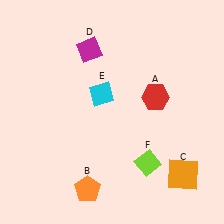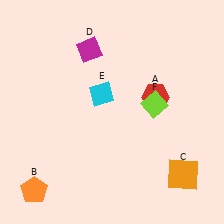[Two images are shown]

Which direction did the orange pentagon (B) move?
The orange pentagon (B) moved left.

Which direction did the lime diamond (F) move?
The lime diamond (F) moved up.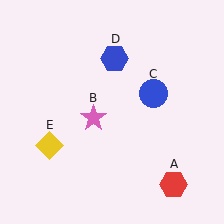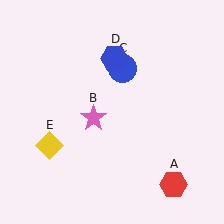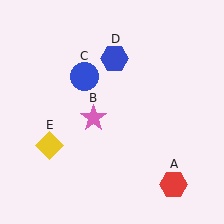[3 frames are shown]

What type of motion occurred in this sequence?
The blue circle (object C) rotated counterclockwise around the center of the scene.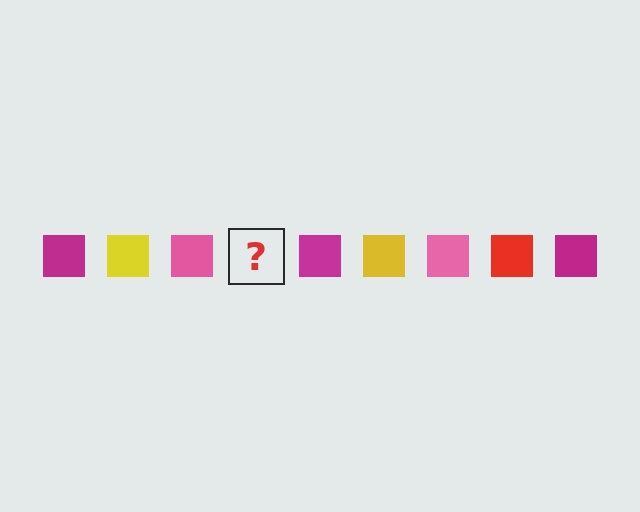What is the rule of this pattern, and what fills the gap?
The rule is that the pattern cycles through magenta, yellow, pink, red squares. The gap should be filled with a red square.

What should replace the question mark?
The question mark should be replaced with a red square.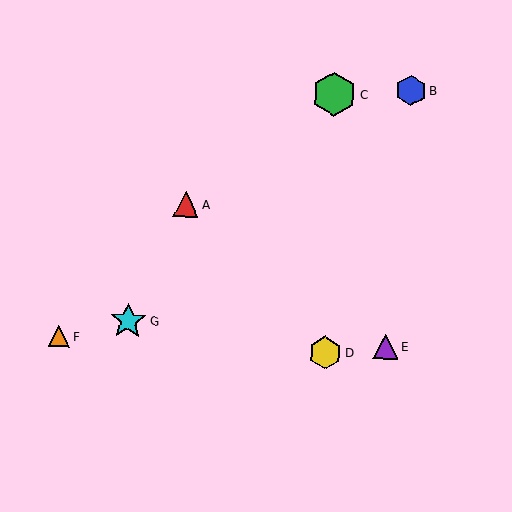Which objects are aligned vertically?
Objects C, D are aligned vertically.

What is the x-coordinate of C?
Object C is at x≈334.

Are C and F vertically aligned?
No, C is at x≈334 and F is at x≈59.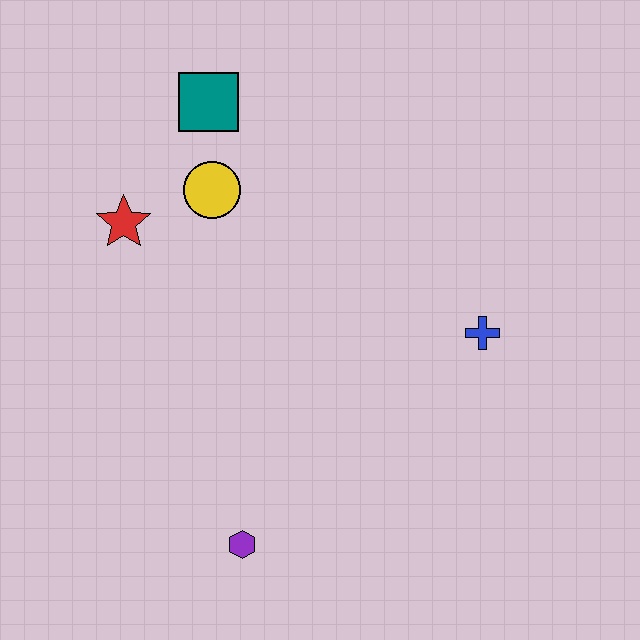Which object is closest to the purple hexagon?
The blue cross is closest to the purple hexagon.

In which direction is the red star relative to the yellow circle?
The red star is to the left of the yellow circle.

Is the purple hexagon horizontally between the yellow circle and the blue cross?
Yes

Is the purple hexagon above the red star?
No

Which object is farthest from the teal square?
The purple hexagon is farthest from the teal square.